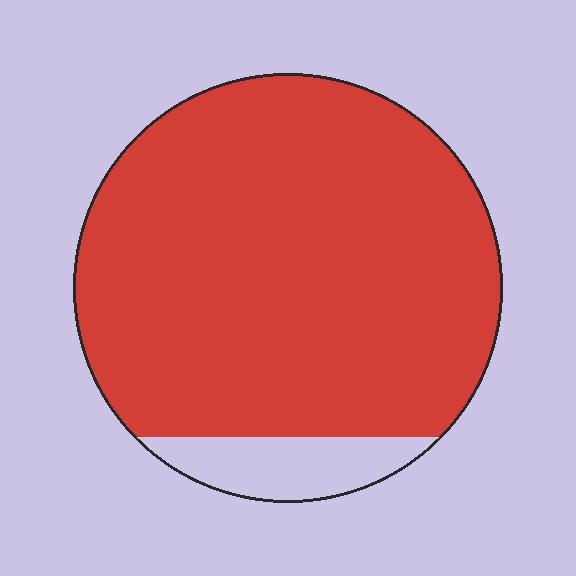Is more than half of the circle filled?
Yes.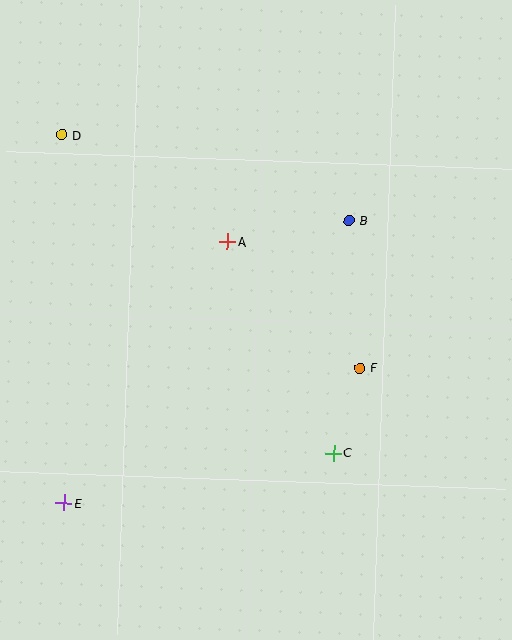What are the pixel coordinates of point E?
Point E is at (64, 503).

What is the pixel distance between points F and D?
The distance between F and D is 378 pixels.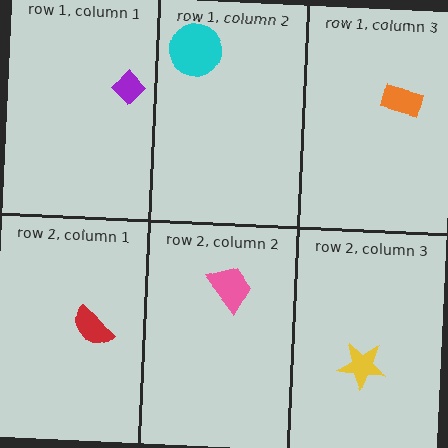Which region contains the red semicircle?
The row 2, column 1 region.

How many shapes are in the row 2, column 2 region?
1.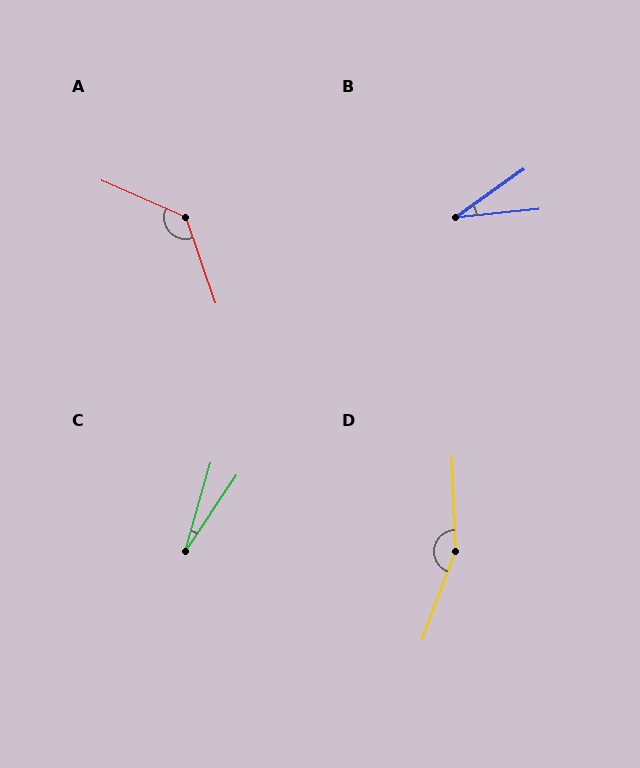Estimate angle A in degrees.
Approximately 133 degrees.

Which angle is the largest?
D, at approximately 157 degrees.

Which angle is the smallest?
C, at approximately 18 degrees.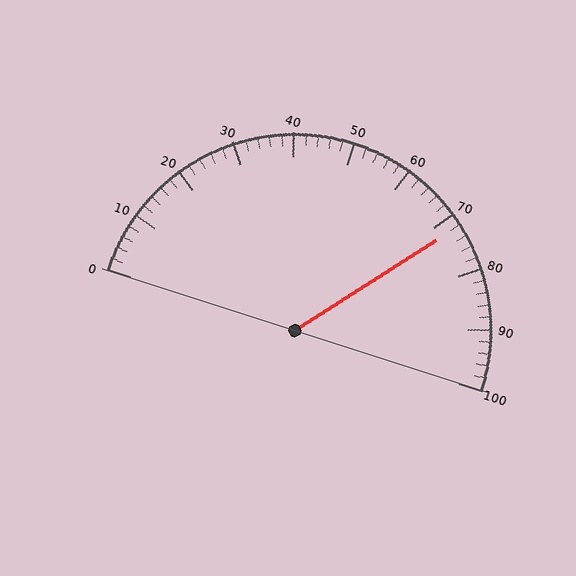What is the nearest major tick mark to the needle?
The nearest major tick mark is 70.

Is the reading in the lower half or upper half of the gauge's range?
The reading is in the upper half of the range (0 to 100).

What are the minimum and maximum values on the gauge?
The gauge ranges from 0 to 100.